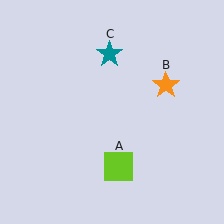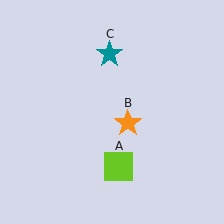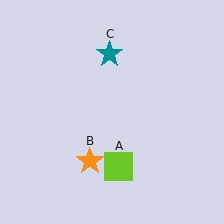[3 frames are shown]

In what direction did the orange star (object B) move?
The orange star (object B) moved down and to the left.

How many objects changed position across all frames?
1 object changed position: orange star (object B).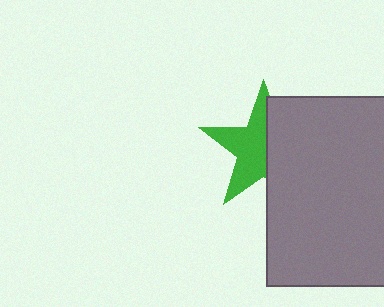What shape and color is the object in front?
The object in front is a gray rectangle.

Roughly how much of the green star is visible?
About half of it is visible (roughly 53%).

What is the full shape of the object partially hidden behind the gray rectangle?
The partially hidden object is a green star.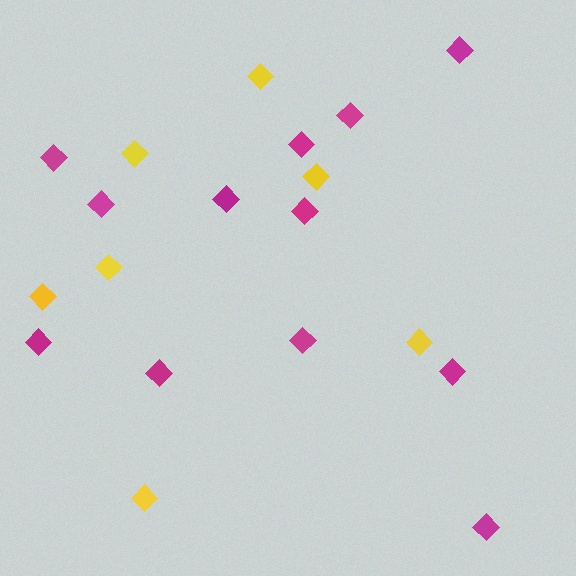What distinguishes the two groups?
There are 2 groups: one group of yellow diamonds (7) and one group of magenta diamonds (12).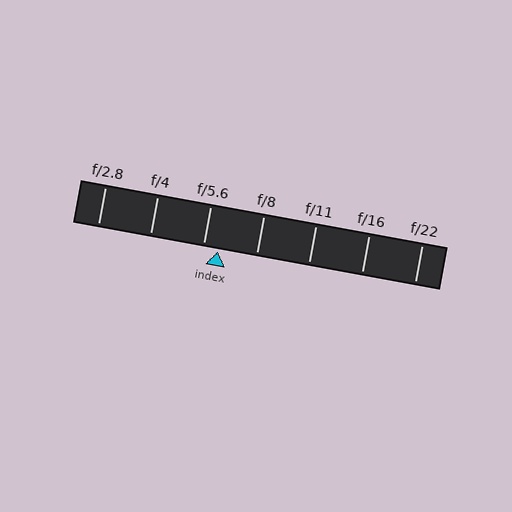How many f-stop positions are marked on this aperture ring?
There are 7 f-stop positions marked.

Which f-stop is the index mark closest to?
The index mark is closest to f/5.6.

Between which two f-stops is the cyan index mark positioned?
The index mark is between f/5.6 and f/8.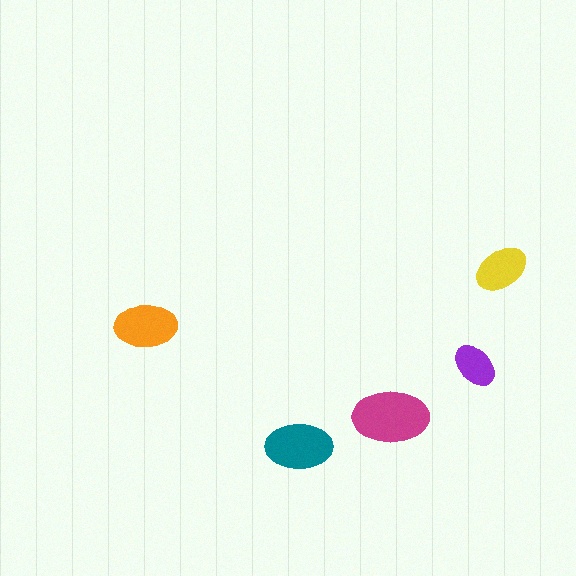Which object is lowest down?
The teal ellipse is bottommost.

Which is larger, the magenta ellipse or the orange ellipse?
The magenta one.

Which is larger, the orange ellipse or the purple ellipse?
The orange one.